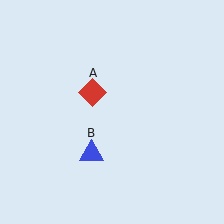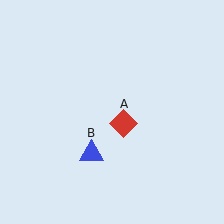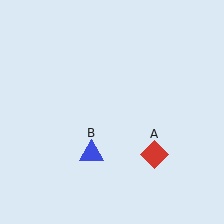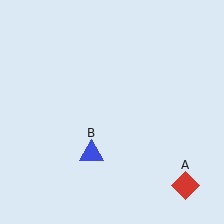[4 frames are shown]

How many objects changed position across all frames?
1 object changed position: red diamond (object A).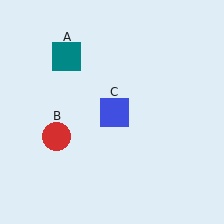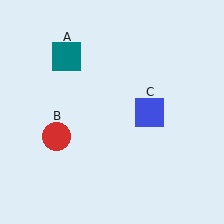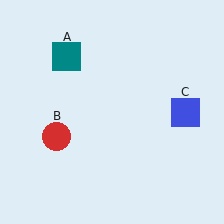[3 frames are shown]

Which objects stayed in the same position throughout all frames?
Teal square (object A) and red circle (object B) remained stationary.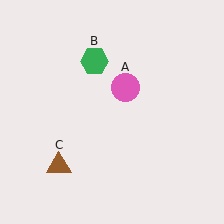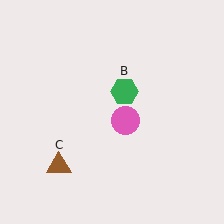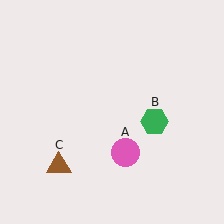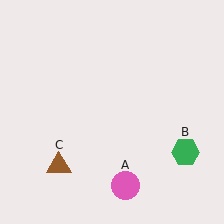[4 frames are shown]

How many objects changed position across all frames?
2 objects changed position: pink circle (object A), green hexagon (object B).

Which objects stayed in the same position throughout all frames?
Brown triangle (object C) remained stationary.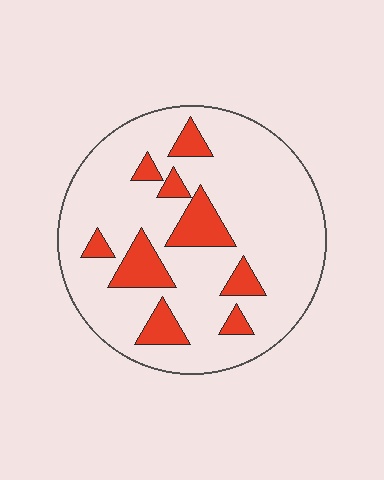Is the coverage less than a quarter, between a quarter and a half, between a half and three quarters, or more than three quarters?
Less than a quarter.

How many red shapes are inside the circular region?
9.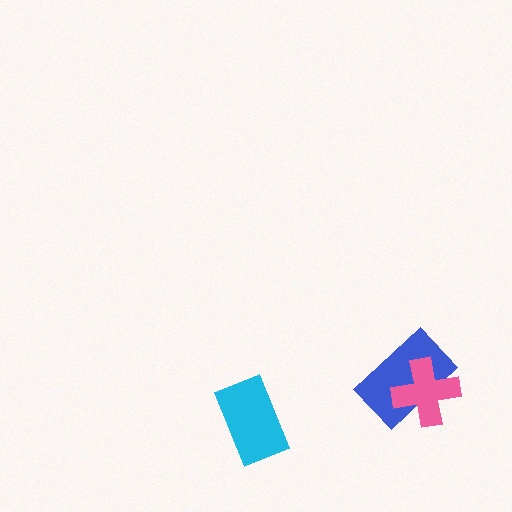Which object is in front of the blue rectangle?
The pink cross is in front of the blue rectangle.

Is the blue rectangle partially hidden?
Yes, it is partially covered by another shape.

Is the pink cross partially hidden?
No, no other shape covers it.